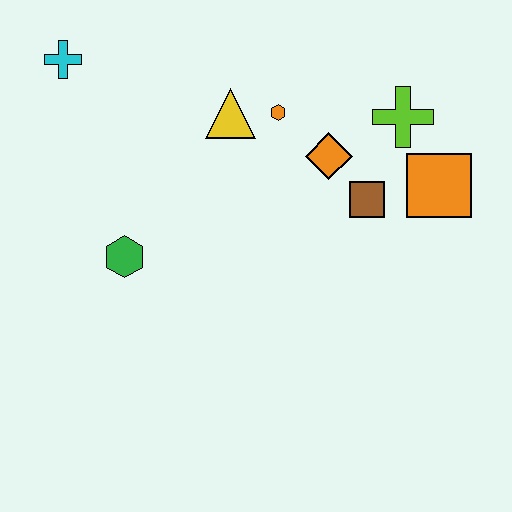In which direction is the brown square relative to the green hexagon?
The brown square is to the right of the green hexagon.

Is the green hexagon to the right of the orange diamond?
No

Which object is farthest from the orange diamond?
The cyan cross is farthest from the orange diamond.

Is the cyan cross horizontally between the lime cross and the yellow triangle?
No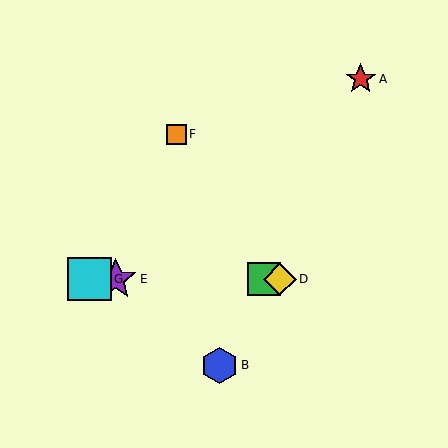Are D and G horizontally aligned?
Yes, both are at y≈279.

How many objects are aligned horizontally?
4 objects (C, D, E, G) are aligned horizontally.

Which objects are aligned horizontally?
Objects C, D, E, G are aligned horizontally.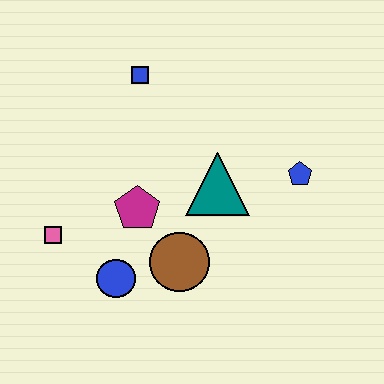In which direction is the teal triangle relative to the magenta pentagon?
The teal triangle is to the right of the magenta pentagon.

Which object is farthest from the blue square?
The blue circle is farthest from the blue square.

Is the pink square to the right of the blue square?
No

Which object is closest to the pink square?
The blue circle is closest to the pink square.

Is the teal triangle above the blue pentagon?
No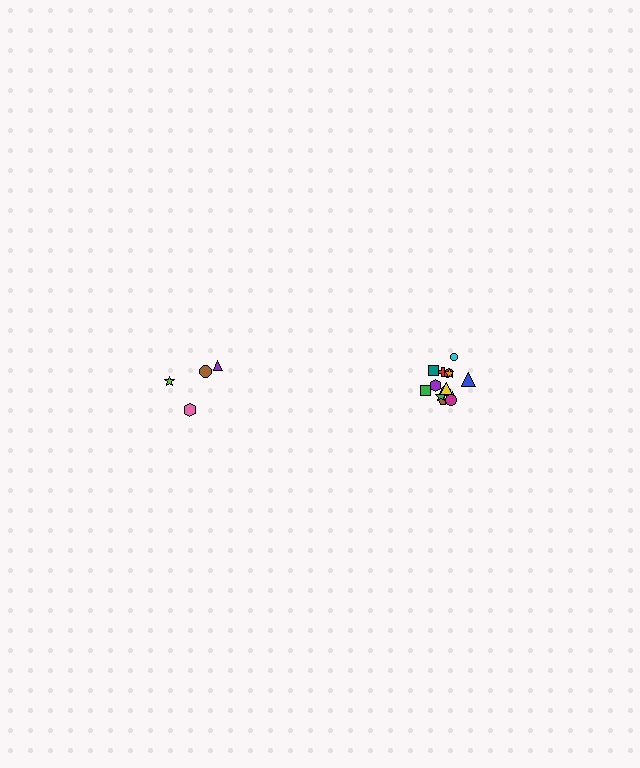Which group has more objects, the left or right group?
The right group.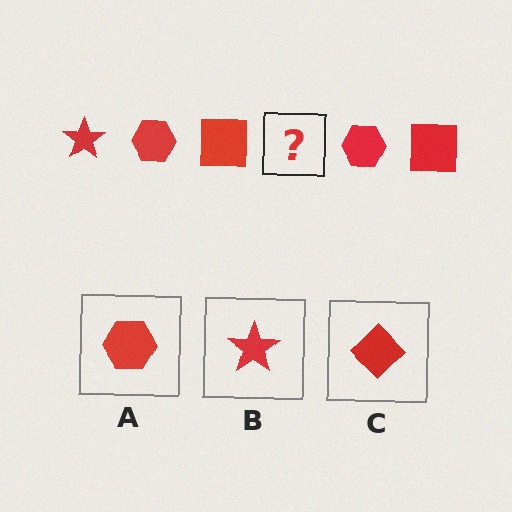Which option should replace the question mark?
Option B.